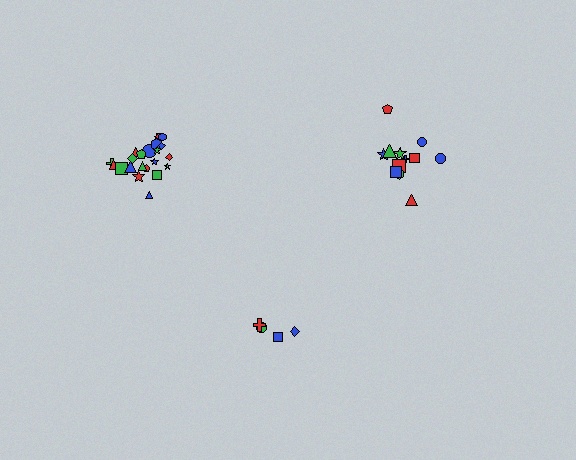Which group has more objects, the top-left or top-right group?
The top-left group.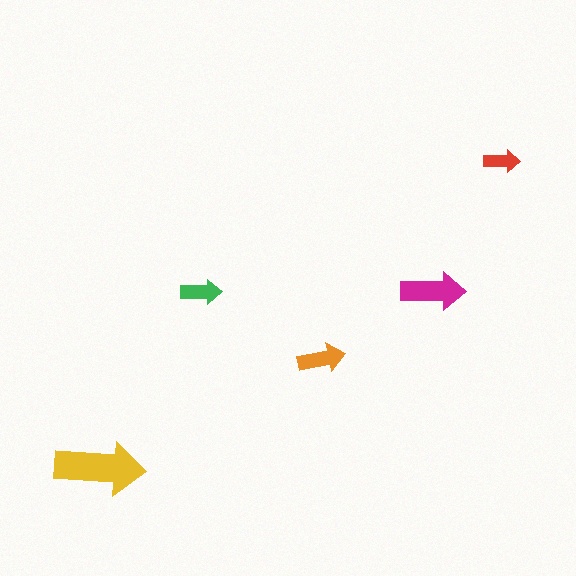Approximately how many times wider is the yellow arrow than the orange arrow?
About 2 times wider.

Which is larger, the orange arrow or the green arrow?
The orange one.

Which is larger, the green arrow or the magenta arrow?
The magenta one.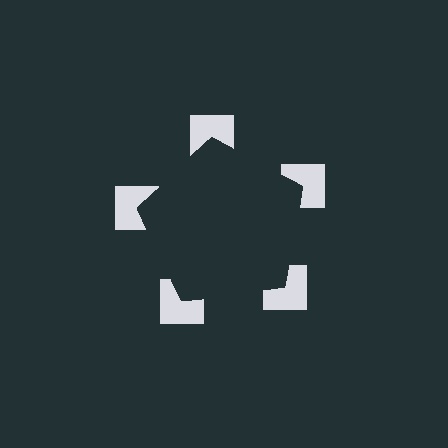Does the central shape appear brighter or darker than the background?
It typically appears slightly darker than the background, even though no actual brightness change is drawn.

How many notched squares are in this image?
There are 5 — one at each vertex of the illusory pentagon.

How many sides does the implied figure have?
5 sides.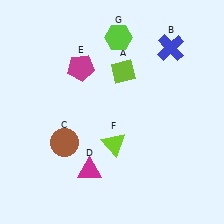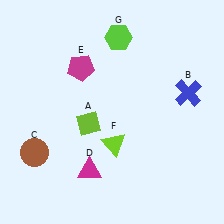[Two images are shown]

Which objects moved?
The objects that moved are: the lime diamond (A), the blue cross (B), the brown circle (C).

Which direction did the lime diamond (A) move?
The lime diamond (A) moved down.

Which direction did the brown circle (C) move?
The brown circle (C) moved left.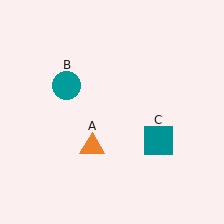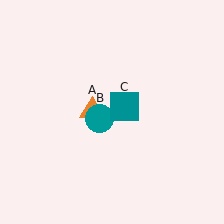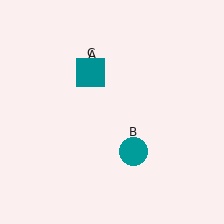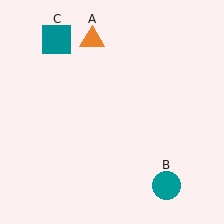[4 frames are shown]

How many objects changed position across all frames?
3 objects changed position: orange triangle (object A), teal circle (object B), teal square (object C).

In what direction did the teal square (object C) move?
The teal square (object C) moved up and to the left.